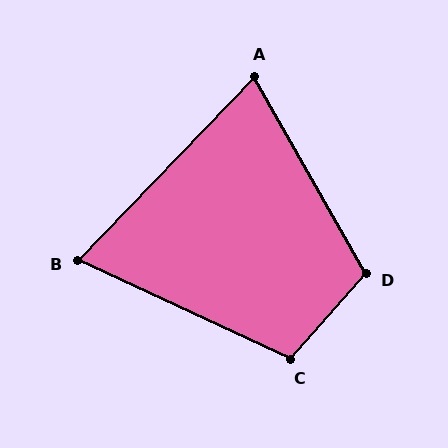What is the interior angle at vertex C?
Approximately 107 degrees (obtuse).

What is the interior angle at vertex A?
Approximately 73 degrees (acute).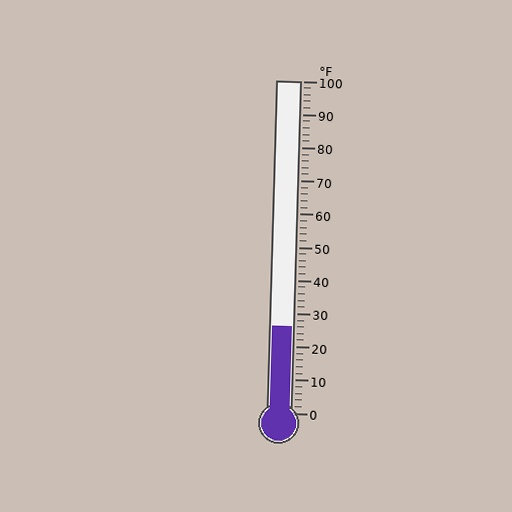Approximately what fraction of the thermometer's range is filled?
The thermometer is filled to approximately 25% of its range.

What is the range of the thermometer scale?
The thermometer scale ranges from 0°F to 100°F.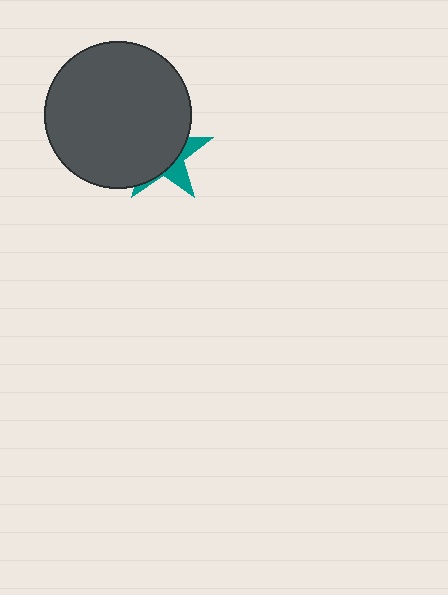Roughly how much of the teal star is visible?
A small part of it is visible (roughly 30%).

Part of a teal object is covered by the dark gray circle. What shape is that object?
It is a star.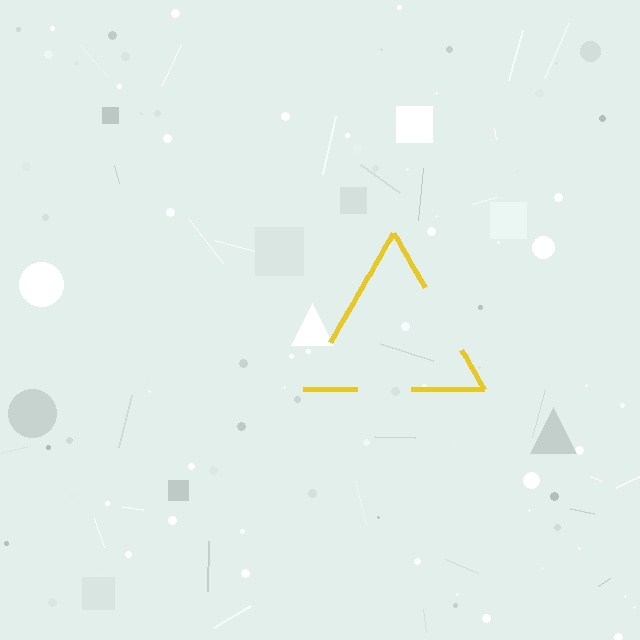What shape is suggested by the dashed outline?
The dashed outline suggests a triangle.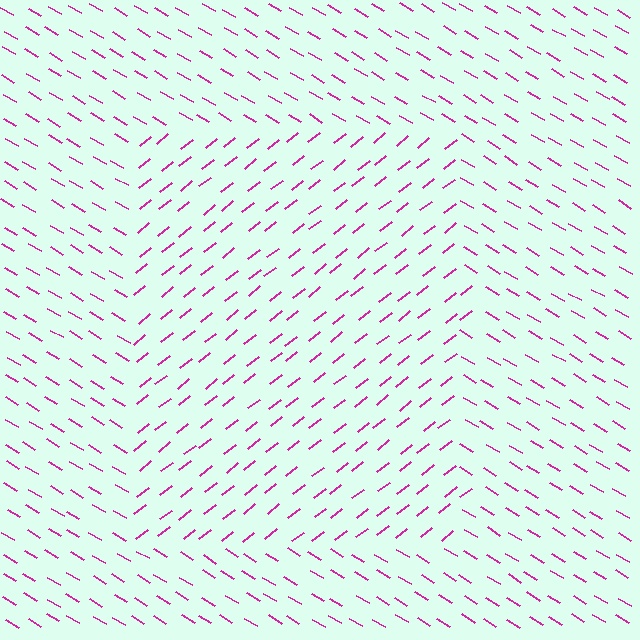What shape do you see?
I see a rectangle.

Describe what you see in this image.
The image is filled with small magenta line segments. A rectangle region in the image has lines oriented differently from the surrounding lines, creating a visible texture boundary.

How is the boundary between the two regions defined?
The boundary is defined purely by a change in line orientation (approximately 69 degrees difference). All lines are the same color and thickness.